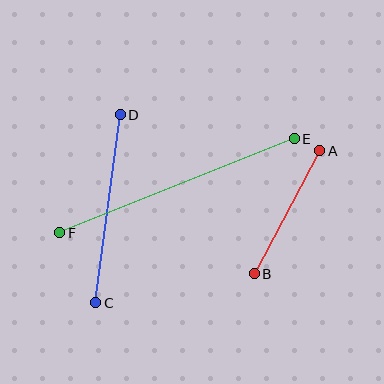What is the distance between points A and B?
The distance is approximately 140 pixels.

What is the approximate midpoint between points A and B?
The midpoint is at approximately (287, 212) pixels.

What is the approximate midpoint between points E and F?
The midpoint is at approximately (177, 186) pixels.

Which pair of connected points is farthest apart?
Points E and F are farthest apart.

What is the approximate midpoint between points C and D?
The midpoint is at approximately (108, 209) pixels.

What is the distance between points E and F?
The distance is approximately 252 pixels.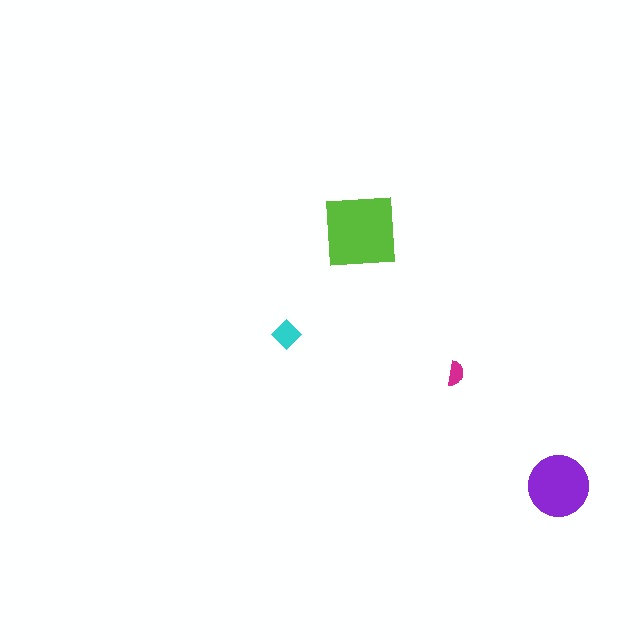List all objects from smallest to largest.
The magenta semicircle, the cyan diamond, the purple circle, the lime square.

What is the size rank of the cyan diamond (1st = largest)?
3rd.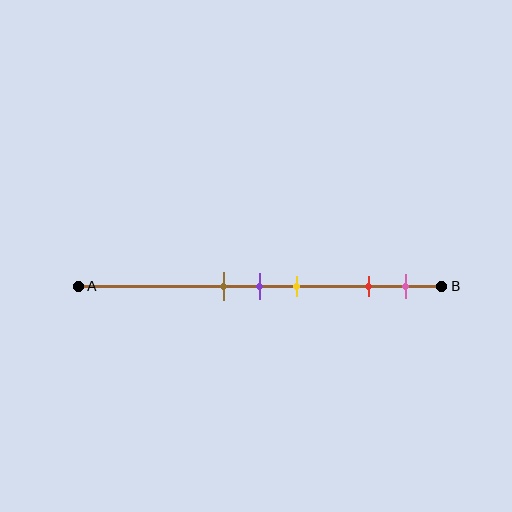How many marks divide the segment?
There are 5 marks dividing the segment.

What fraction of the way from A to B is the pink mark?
The pink mark is approximately 90% (0.9) of the way from A to B.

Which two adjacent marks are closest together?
The brown and purple marks are the closest adjacent pair.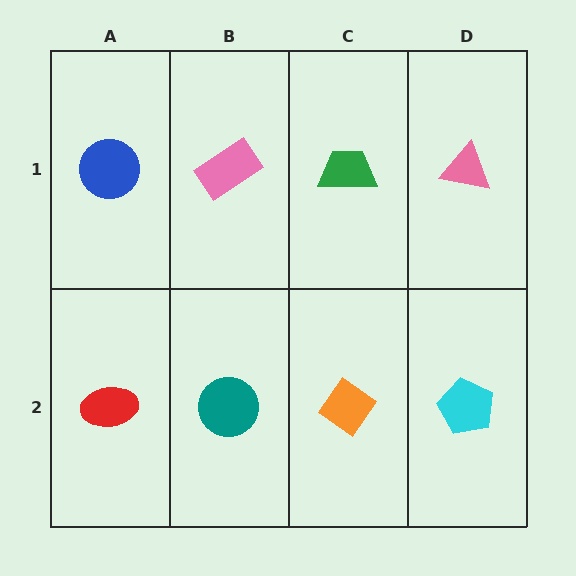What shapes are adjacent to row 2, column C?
A green trapezoid (row 1, column C), a teal circle (row 2, column B), a cyan pentagon (row 2, column D).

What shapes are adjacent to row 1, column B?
A teal circle (row 2, column B), a blue circle (row 1, column A), a green trapezoid (row 1, column C).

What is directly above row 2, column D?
A pink triangle.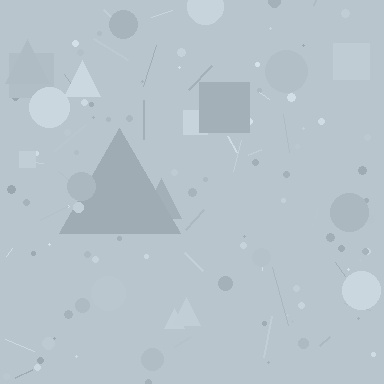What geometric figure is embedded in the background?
A triangle is embedded in the background.